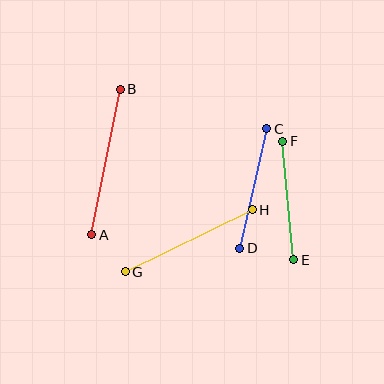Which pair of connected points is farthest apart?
Points A and B are farthest apart.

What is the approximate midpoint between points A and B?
The midpoint is at approximately (106, 162) pixels.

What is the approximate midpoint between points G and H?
The midpoint is at approximately (189, 241) pixels.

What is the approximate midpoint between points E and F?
The midpoint is at approximately (288, 201) pixels.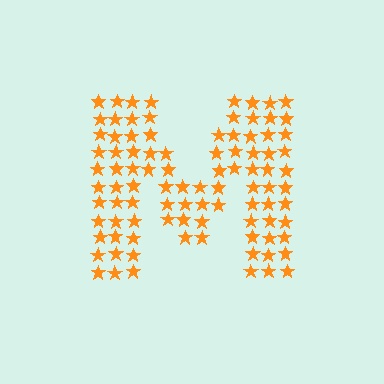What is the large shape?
The large shape is the letter M.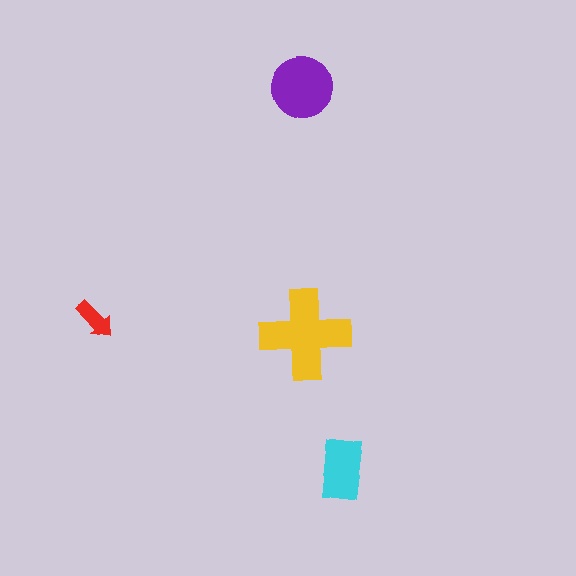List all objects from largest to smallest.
The yellow cross, the purple circle, the cyan rectangle, the red arrow.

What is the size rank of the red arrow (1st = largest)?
4th.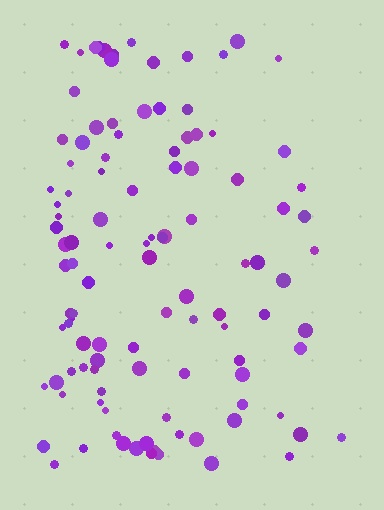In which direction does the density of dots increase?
From right to left, with the left side densest.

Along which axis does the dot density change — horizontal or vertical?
Horizontal.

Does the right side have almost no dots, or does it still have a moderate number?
Still a moderate number, just noticeably fewer than the left.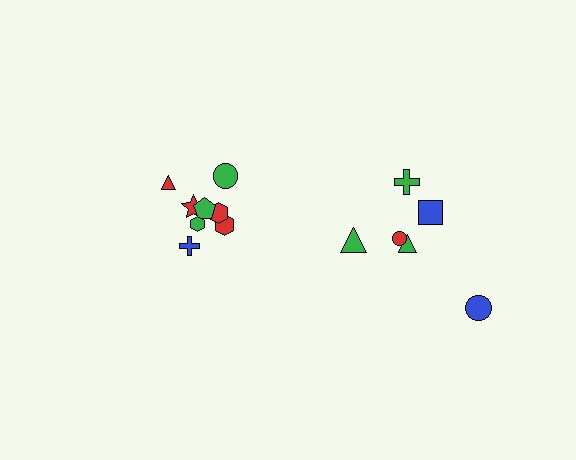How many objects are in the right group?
There are 6 objects.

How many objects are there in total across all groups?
There are 14 objects.